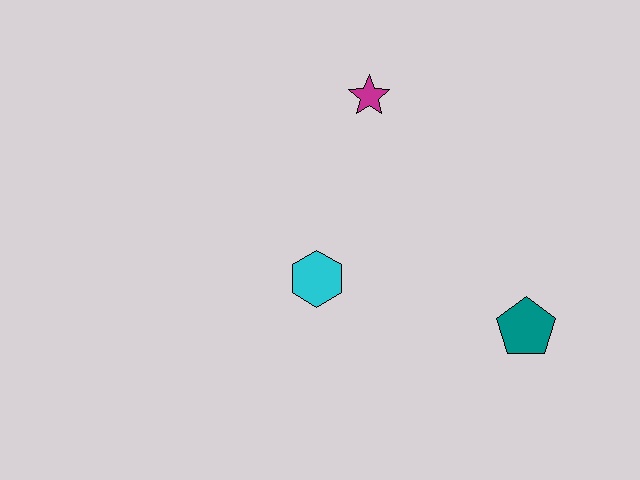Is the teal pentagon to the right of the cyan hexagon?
Yes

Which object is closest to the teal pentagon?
The cyan hexagon is closest to the teal pentagon.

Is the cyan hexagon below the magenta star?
Yes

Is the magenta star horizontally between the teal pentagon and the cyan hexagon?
Yes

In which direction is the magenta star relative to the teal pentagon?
The magenta star is above the teal pentagon.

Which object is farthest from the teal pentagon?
The magenta star is farthest from the teal pentagon.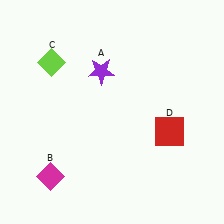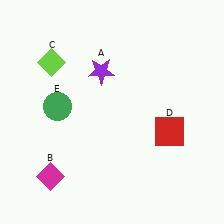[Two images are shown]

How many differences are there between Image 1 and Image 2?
There is 1 difference between the two images.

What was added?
A green circle (E) was added in Image 2.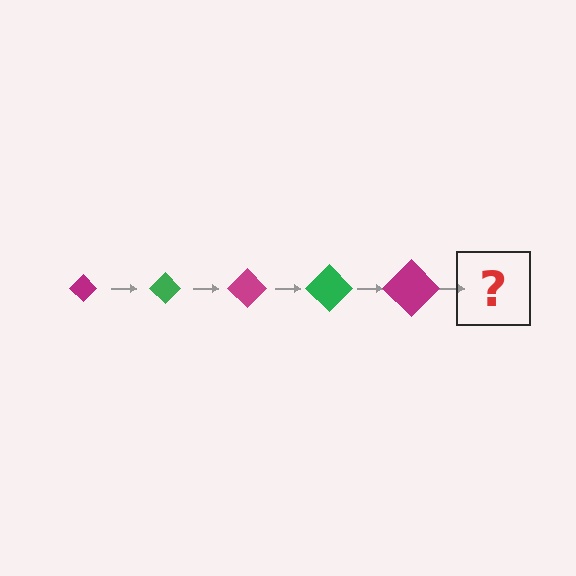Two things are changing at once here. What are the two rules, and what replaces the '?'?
The two rules are that the diamond grows larger each step and the color cycles through magenta and green. The '?' should be a green diamond, larger than the previous one.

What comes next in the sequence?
The next element should be a green diamond, larger than the previous one.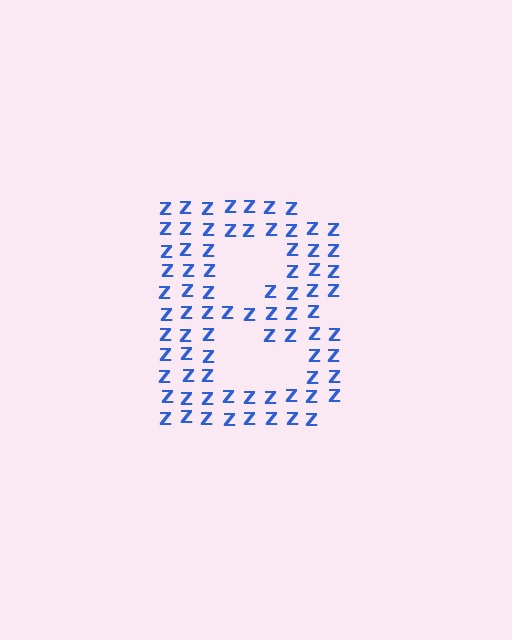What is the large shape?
The large shape is the letter B.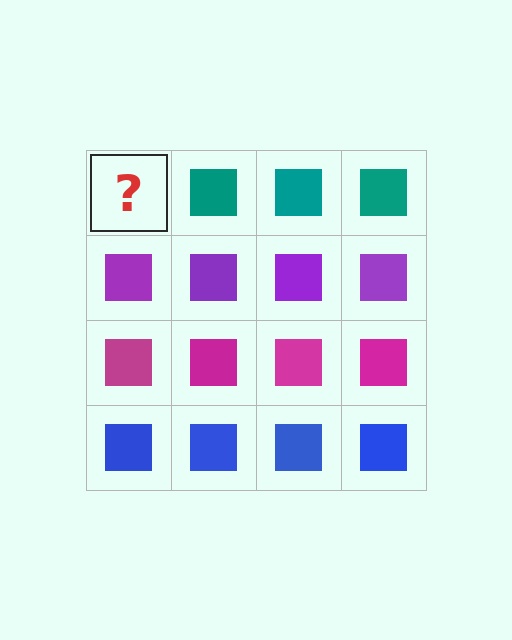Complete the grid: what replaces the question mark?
The question mark should be replaced with a teal square.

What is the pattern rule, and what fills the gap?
The rule is that each row has a consistent color. The gap should be filled with a teal square.